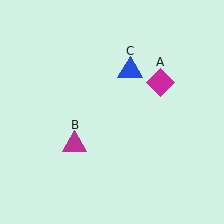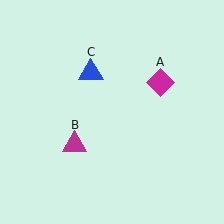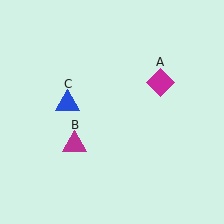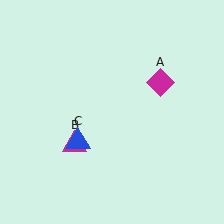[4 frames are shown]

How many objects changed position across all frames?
1 object changed position: blue triangle (object C).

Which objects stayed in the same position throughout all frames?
Magenta diamond (object A) and magenta triangle (object B) remained stationary.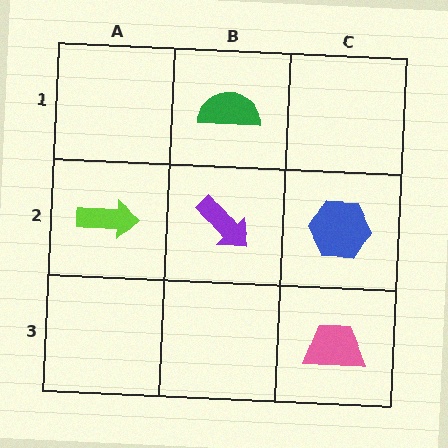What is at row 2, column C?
A blue hexagon.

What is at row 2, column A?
A lime arrow.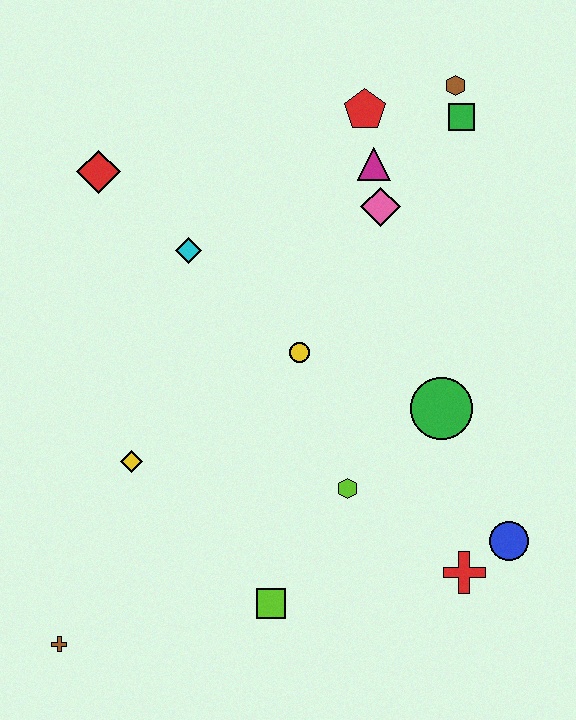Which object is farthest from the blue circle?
The red diamond is farthest from the blue circle.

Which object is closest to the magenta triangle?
The pink diamond is closest to the magenta triangle.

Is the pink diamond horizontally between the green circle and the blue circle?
No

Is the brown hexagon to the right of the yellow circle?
Yes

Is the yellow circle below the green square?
Yes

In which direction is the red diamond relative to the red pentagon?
The red diamond is to the left of the red pentagon.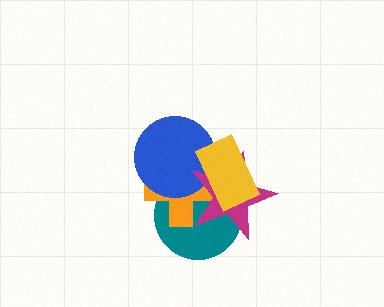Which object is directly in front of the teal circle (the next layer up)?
The orange cross is directly in front of the teal circle.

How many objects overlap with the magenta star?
4 objects overlap with the magenta star.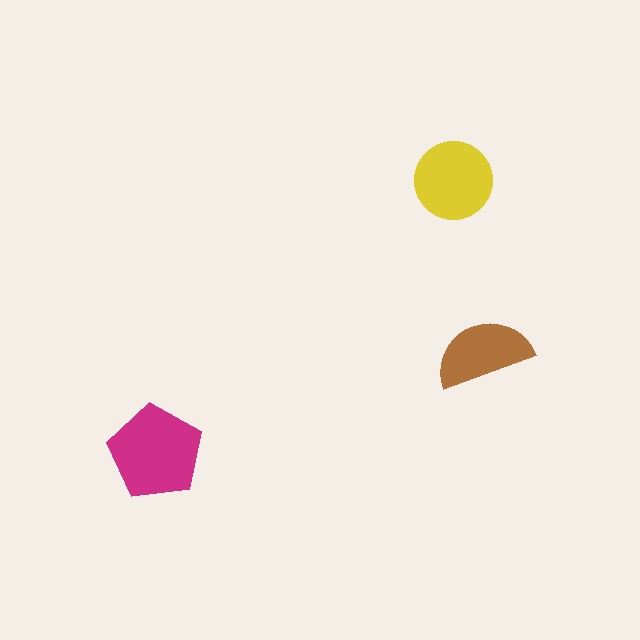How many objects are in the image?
There are 3 objects in the image.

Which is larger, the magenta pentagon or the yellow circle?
The magenta pentagon.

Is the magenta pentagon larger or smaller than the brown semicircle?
Larger.